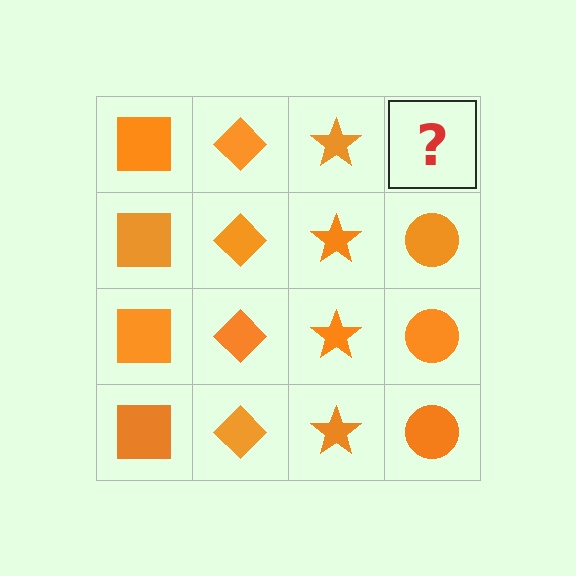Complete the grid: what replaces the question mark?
The question mark should be replaced with an orange circle.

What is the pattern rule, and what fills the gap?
The rule is that each column has a consistent shape. The gap should be filled with an orange circle.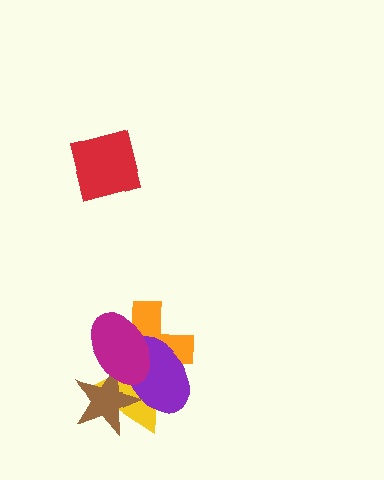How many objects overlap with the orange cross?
4 objects overlap with the orange cross.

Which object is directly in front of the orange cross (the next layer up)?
The yellow triangle is directly in front of the orange cross.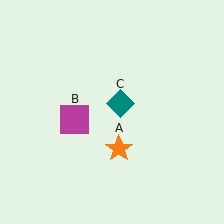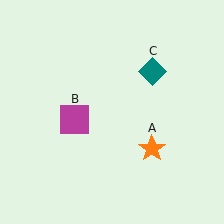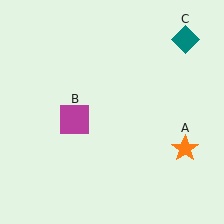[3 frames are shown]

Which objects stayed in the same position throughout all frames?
Magenta square (object B) remained stationary.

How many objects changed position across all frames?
2 objects changed position: orange star (object A), teal diamond (object C).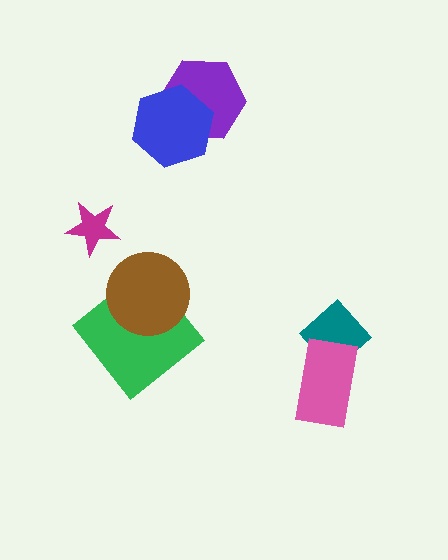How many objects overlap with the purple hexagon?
1 object overlaps with the purple hexagon.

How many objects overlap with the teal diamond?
1 object overlaps with the teal diamond.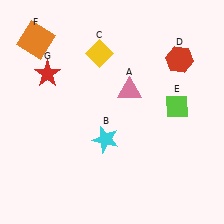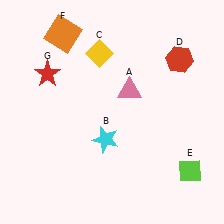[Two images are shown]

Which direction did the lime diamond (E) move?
The lime diamond (E) moved down.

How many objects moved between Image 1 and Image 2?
2 objects moved between the two images.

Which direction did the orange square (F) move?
The orange square (F) moved right.